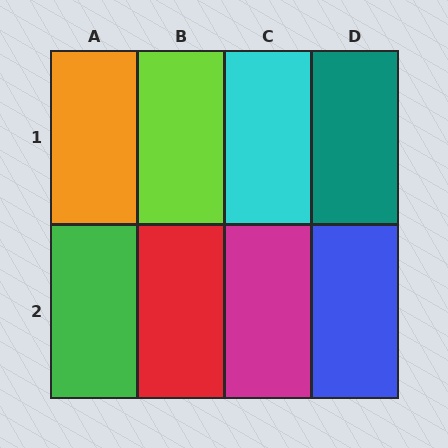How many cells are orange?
1 cell is orange.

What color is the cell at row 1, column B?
Lime.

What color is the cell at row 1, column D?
Teal.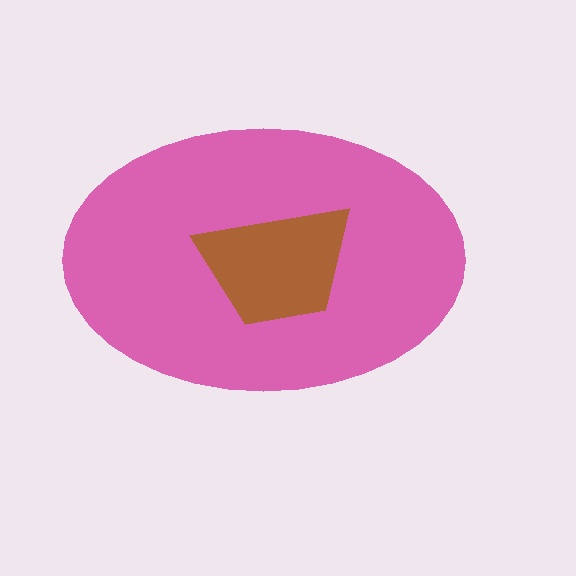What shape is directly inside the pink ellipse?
The brown trapezoid.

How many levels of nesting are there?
2.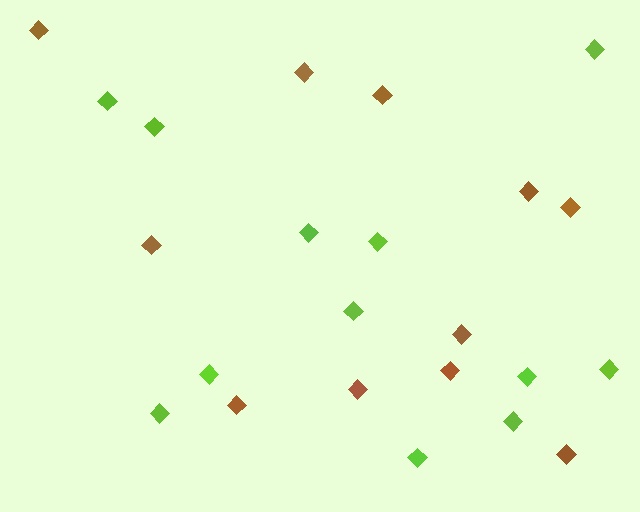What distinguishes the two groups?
There are 2 groups: one group of lime diamonds (12) and one group of brown diamonds (11).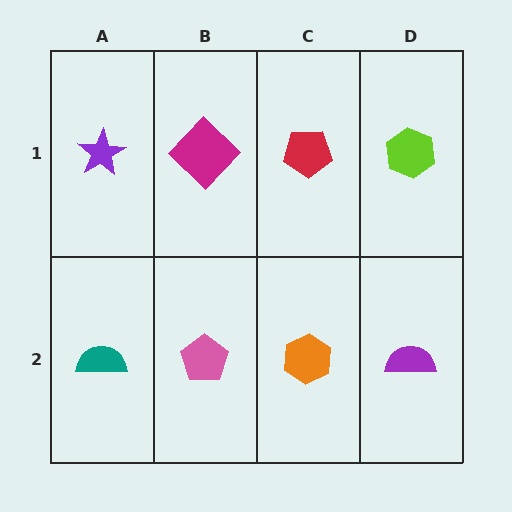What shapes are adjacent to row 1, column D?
A purple semicircle (row 2, column D), a red pentagon (row 1, column C).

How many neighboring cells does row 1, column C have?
3.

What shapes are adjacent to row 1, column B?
A pink pentagon (row 2, column B), a purple star (row 1, column A), a red pentagon (row 1, column C).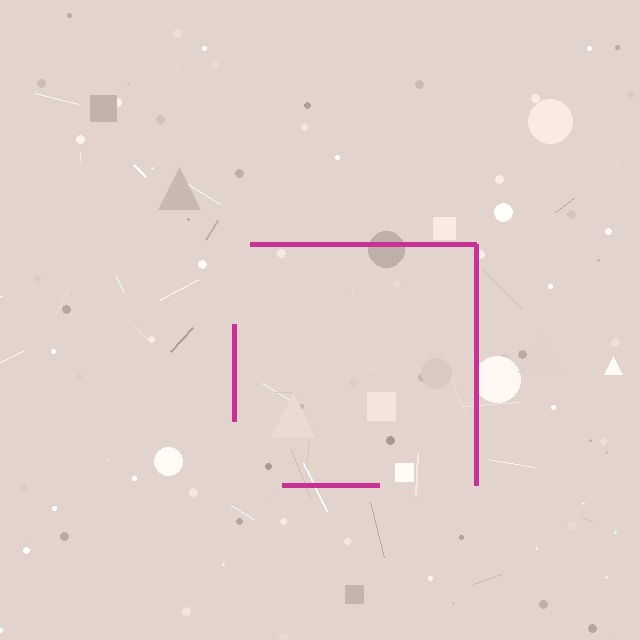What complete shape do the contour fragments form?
The contour fragments form a square.